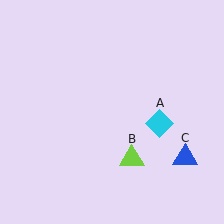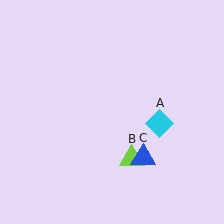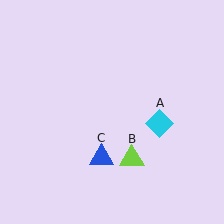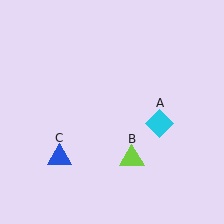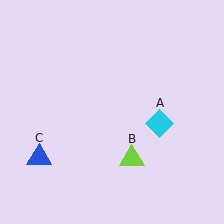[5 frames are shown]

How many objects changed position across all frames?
1 object changed position: blue triangle (object C).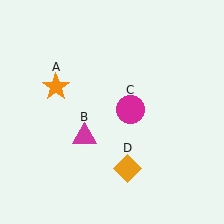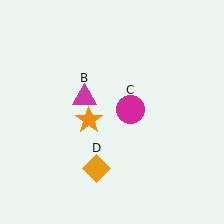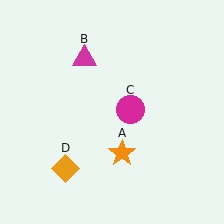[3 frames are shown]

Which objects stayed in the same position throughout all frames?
Magenta circle (object C) remained stationary.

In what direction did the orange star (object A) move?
The orange star (object A) moved down and to the right.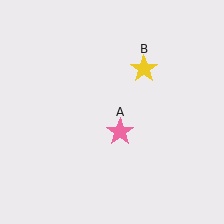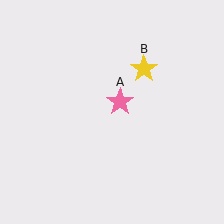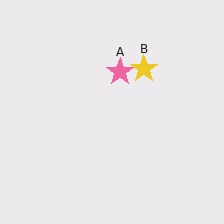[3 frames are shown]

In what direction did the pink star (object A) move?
The pink star (object A) moved up.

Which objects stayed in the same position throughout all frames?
Yellow star (object B) remained stationary.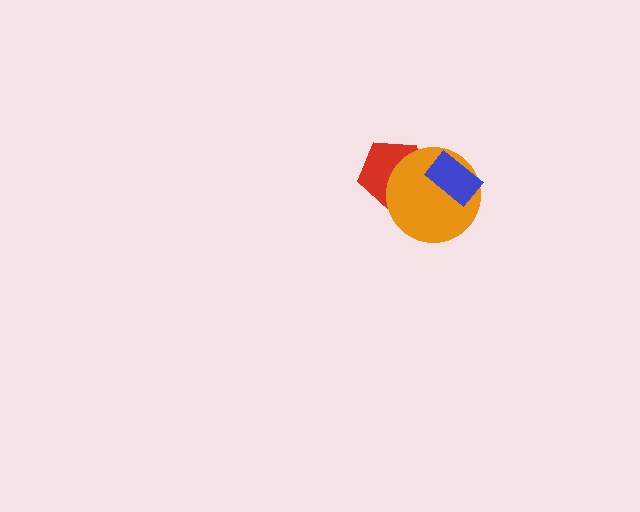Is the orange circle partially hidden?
Yes, it is partially covered by another shape.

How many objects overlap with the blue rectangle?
1 object overlaps with the blue rectangle.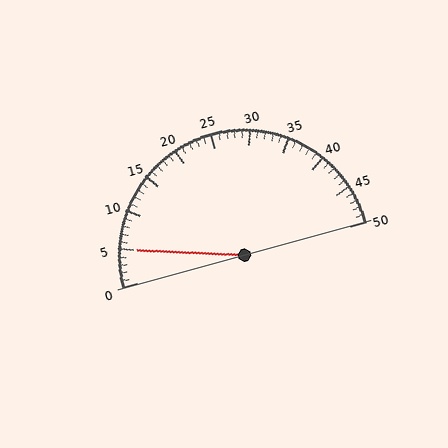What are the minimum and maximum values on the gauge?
The gauge ranges from 0 to 50.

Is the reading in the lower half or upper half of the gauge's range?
The reading is in the lower half of the range (0 to 50).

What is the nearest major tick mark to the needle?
The nearest major tick mark is 5.